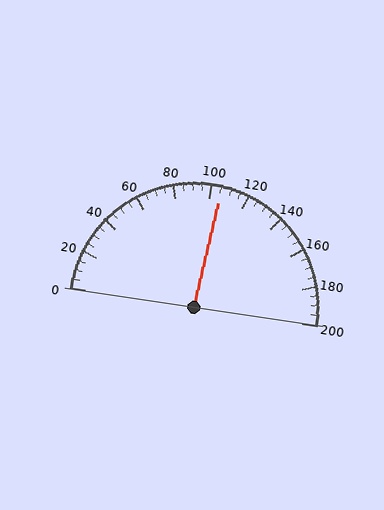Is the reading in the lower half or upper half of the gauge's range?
The reading is in the upper half of the range (0 to 200).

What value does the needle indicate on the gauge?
The needle indicates approximately 105.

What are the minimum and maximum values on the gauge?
The gauge ranges from 0 to 200.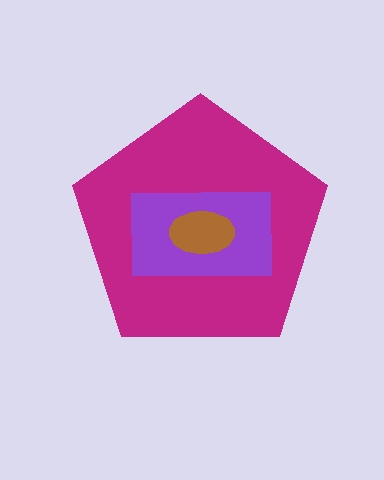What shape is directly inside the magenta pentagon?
The purple rectangle.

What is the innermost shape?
The brown ellipse.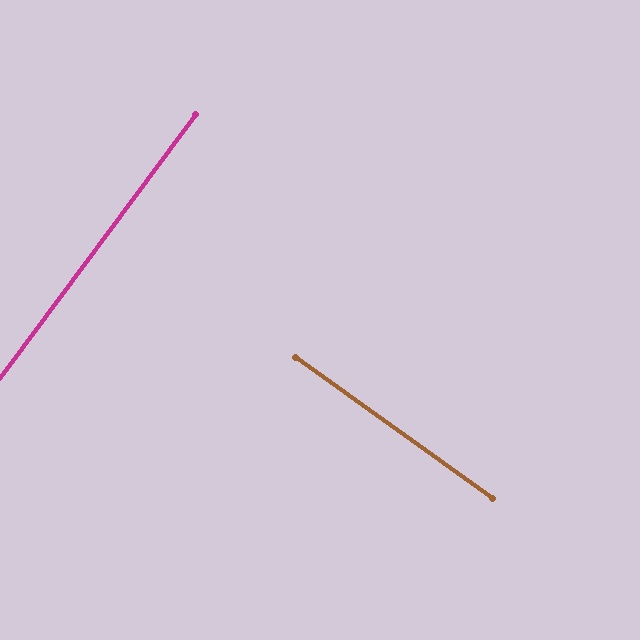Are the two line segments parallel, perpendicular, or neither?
Perpendicular — they meet at approximately 89°.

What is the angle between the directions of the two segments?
Approximately 89 degrees.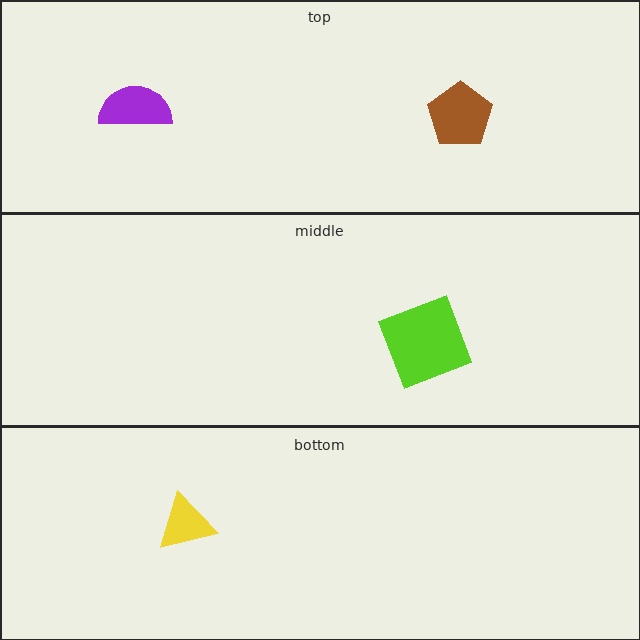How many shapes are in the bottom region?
1.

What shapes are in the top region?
The purple semicircle, the brown pentagon.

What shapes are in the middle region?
The lime square.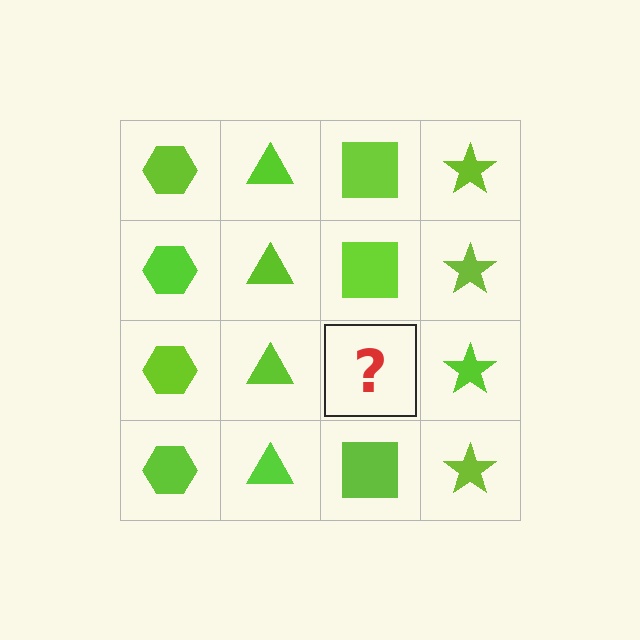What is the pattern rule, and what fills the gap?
The rule is that each column has a consistent shape. The gap should be filled with a lime square.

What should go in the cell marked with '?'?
The missing cell should contain a lime square.